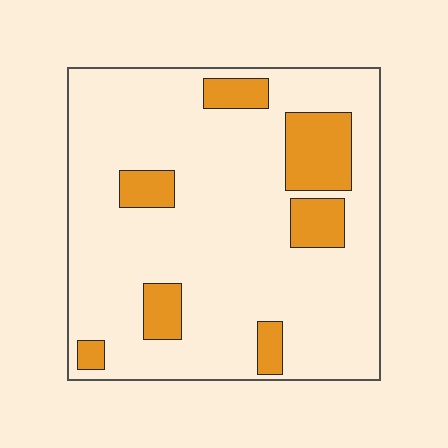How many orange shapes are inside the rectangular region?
7.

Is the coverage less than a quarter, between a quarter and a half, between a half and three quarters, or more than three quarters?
Less than a quarter.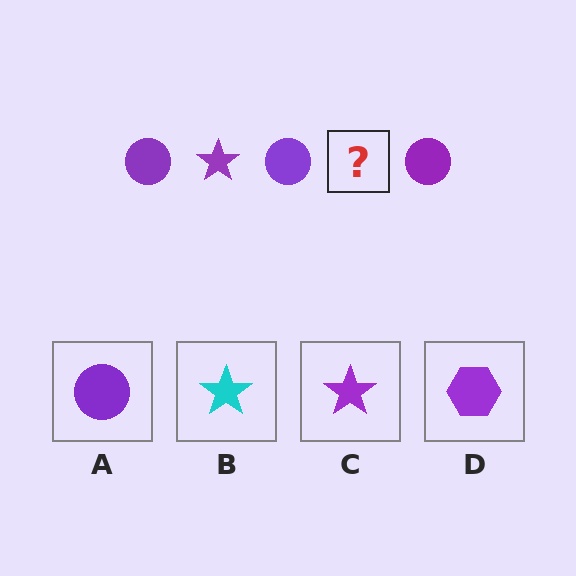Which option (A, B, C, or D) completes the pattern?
C.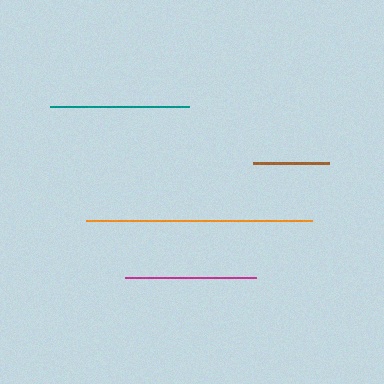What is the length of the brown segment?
The brown segment is approximately 75 pixels long.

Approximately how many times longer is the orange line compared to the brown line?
The orange line is approximately 3.0 times the length of the brown line.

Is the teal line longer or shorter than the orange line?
The orange line is longer than the teal line.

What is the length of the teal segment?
The teal segment is approximately 140 pixels long.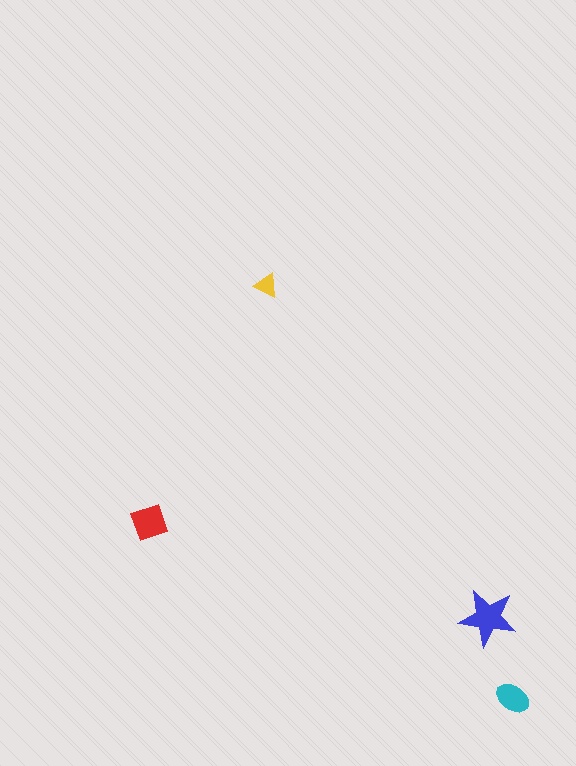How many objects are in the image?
There are 4 objects in the image.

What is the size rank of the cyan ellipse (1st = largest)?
3rd.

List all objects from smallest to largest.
The yellow triangle, the cyan ellipse, the red diamond, the blue star.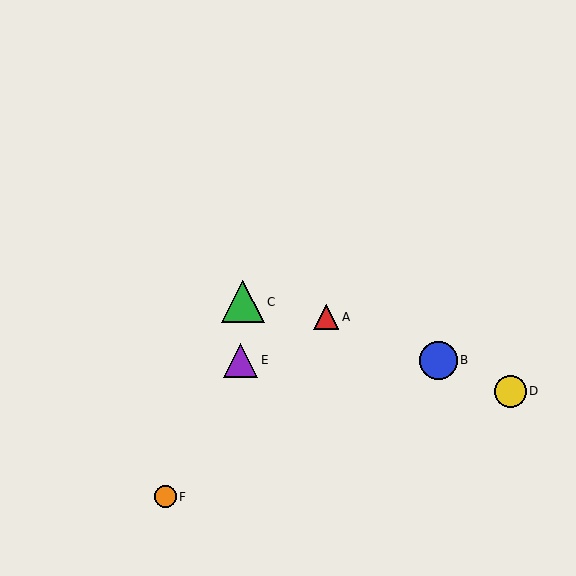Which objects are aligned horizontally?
Objects B, E are aligned horizontally.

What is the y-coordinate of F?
Object F is at y≈497.